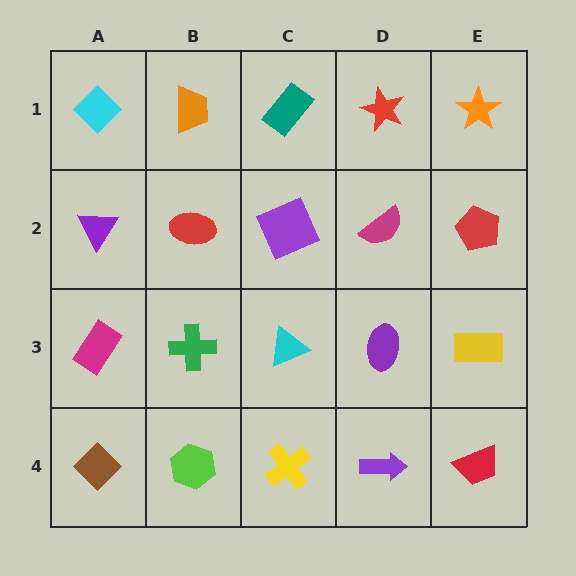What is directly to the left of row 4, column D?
A yellow cross.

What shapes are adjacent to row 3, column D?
A magenta semicircle (row 2, column D), a purple arrow (row 4, column D), a cyan triangle (row 3, column C), a yellow rectangle (row 3, column E).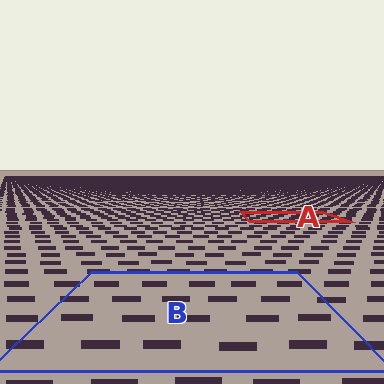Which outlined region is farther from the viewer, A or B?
Region A is farther from the viewer — the texture elements inside it appear smaller and more densely packed.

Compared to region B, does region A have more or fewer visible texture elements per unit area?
Region A has more texture elements per unit area — they are packed more densely because it is farther away.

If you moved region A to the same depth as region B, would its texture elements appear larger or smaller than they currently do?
They would appear larger. At a closer depth, the same texture elements are projected at a bigger on-screen size.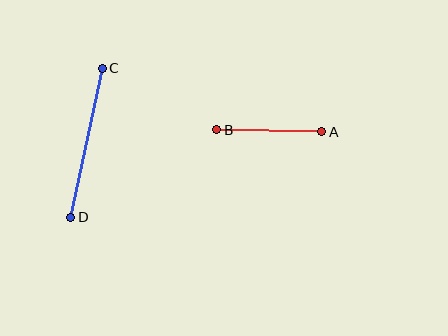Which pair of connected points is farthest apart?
Points C and D are farthest apart.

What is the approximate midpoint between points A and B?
The midpoint is at approximately (269, 131) pixels.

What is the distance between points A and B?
The distance is approximately 105 pixels.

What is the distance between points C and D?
The distance is approximately 152 pixels.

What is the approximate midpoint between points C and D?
The midpoint is at approximately (87, 143) pixels.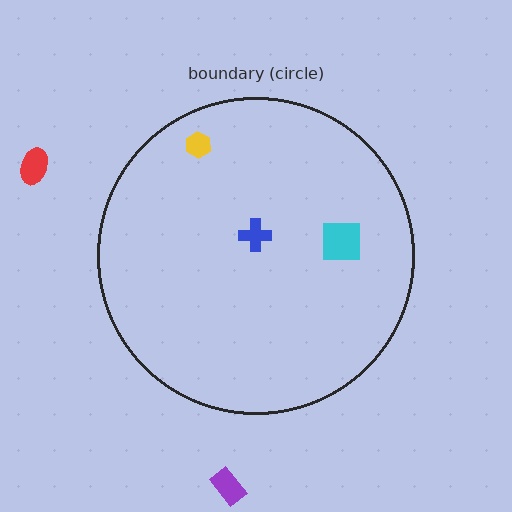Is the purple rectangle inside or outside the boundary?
Outside.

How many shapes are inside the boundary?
3 inside, 2 outside.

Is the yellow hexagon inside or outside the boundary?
Inside.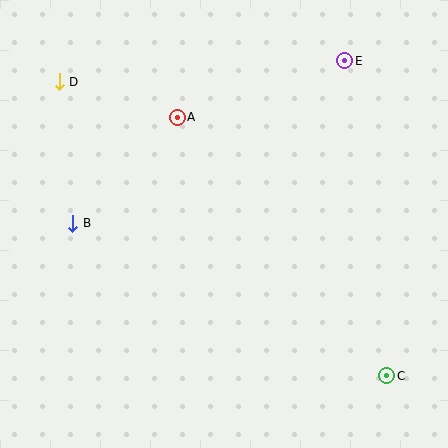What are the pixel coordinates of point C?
Point C is at (387, 376).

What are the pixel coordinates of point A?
Point A is at (177, 117).